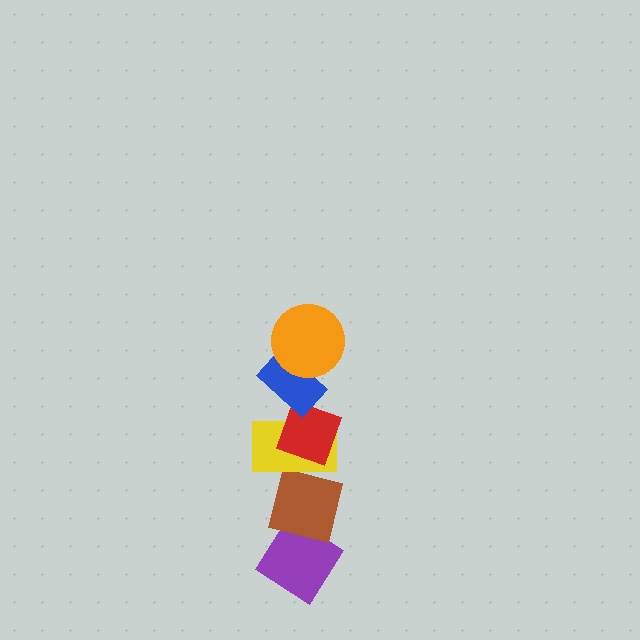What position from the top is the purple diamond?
The purple diamond is 6th from the top.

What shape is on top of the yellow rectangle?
The red diamond is on top of the yellow rectangle.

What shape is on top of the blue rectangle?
The orange circle is on top of the blue rectangle.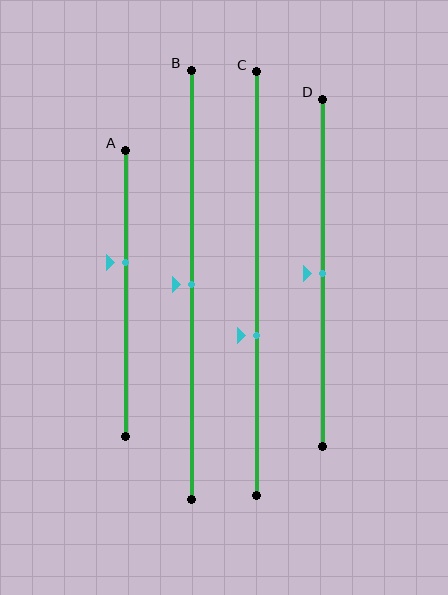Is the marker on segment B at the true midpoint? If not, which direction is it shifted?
Yes, the marker on segment B is at the true midpoint.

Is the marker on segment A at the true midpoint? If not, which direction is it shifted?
No, the marker on segment A is shifted upward by about 11% of the segment length.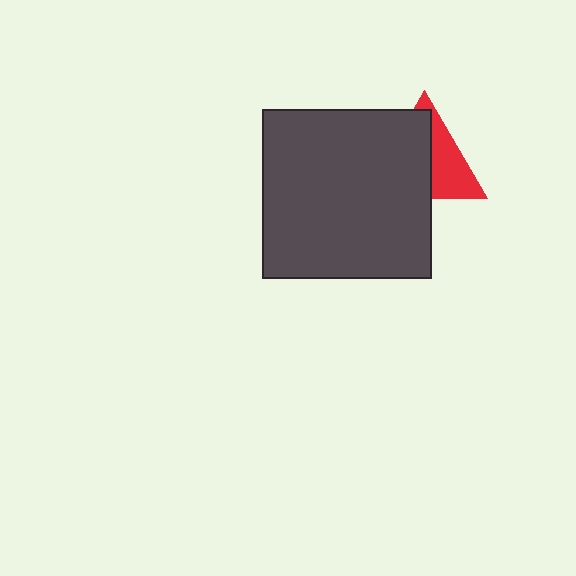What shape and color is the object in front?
The object in front is a dark gray square.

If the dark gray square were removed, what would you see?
You would see the complete red triangle.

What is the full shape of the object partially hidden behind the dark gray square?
The partially hidden object is a red triangle.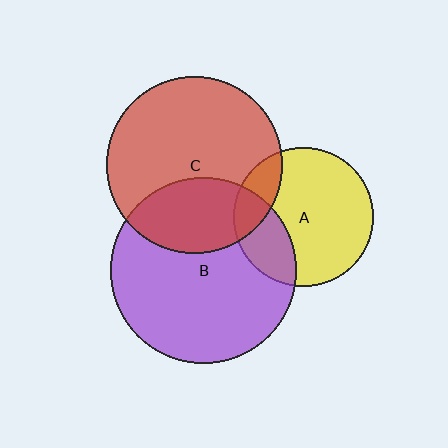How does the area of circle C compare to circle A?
Approximately 1.6 times.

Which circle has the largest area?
Circle B (purple).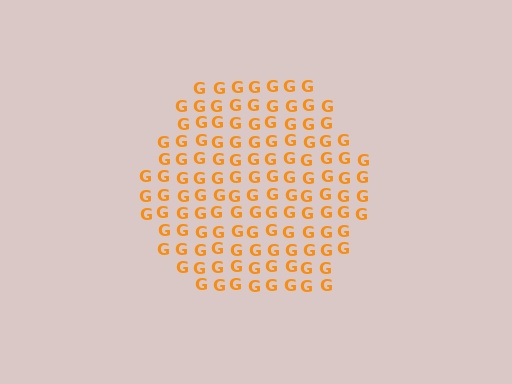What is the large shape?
The large shape is a hexagon.